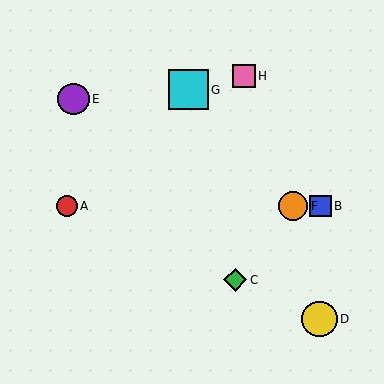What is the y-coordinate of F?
Object F is at y≈206.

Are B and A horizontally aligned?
Yes, both are at y≈206.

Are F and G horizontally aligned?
No, F is at y≈206 and G is at y≈90.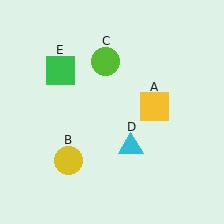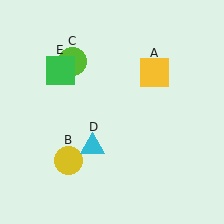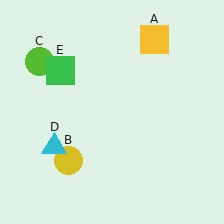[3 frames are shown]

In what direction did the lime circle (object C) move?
The lime circle (object C) moved left.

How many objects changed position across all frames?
3 objects changed position: yellow square (object A), lime circle (object C), cyan triangle (object D).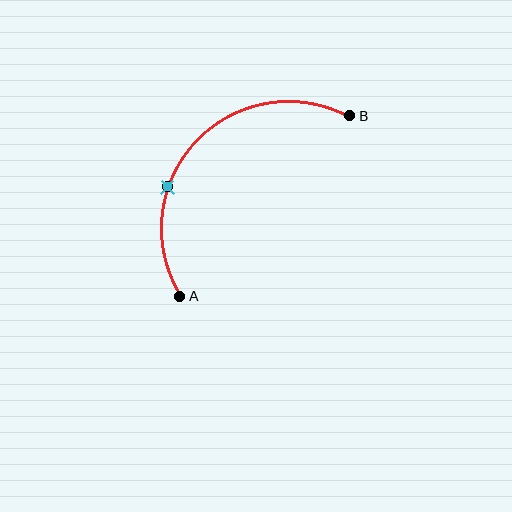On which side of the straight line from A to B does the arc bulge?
The arc bulges above and to the left of the straight line connecting A and B.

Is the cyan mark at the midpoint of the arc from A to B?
No. The cyan mark lies on the arc but is closer to endpoint A. The arc midpoint would be at the point on the curve equidistant along the arc from both A and B.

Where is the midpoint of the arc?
The arc midpoint is the point on the curve farthest from the straight line joining A and B. It sits above and to the left of that line.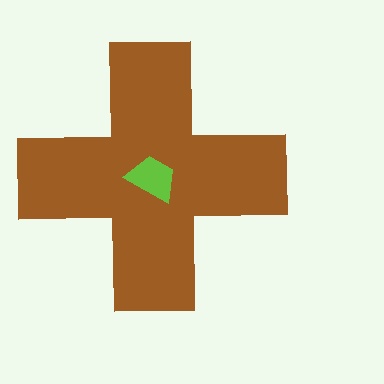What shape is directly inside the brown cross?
The lime trapezoid.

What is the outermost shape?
The brown cross.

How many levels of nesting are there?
2.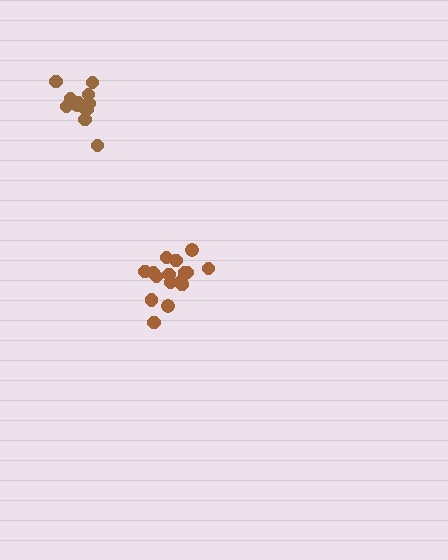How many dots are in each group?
Group 1: 16 dots, Group 2: 12 dots (28 total).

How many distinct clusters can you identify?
There are 2 distinct clusters.